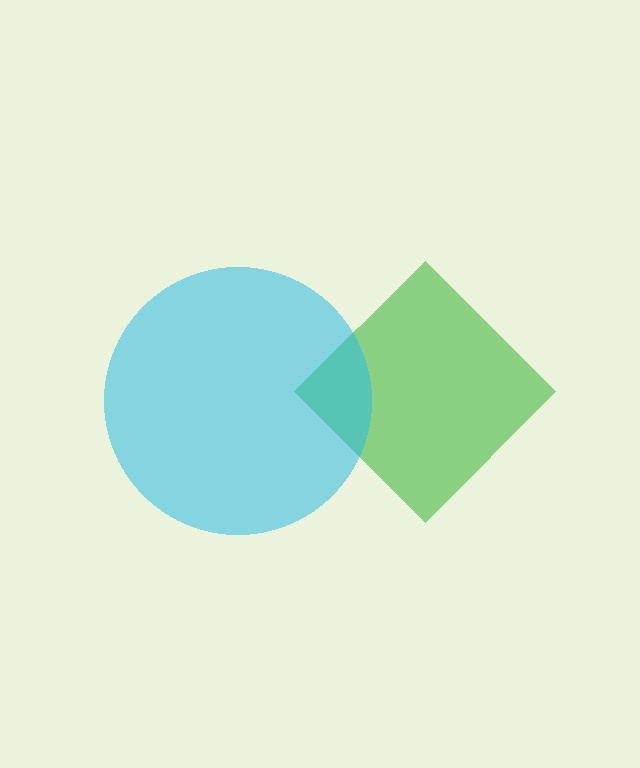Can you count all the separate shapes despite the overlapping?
Yes, there are 2 separate shapes.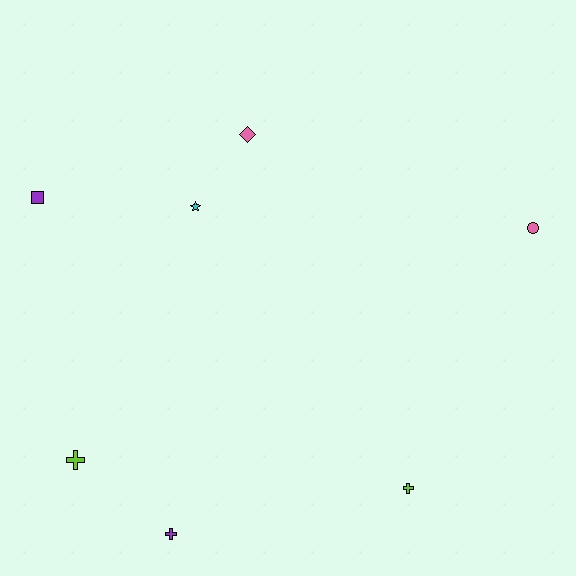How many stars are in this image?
There is 1 star.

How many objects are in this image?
There are 7 objects.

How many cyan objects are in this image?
There is 1 cyan object.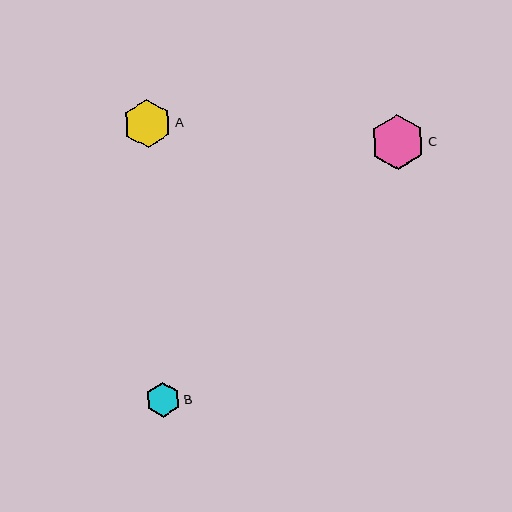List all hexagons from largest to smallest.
From largest to smallest: C, A, B.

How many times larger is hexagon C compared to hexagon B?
Hexagon C is approximately 1.6 times the size of hexagon B.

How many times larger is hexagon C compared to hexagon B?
Hexagon C is approximately 1.6 times the size of hexagon B.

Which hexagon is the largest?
Hexagon C is the largest with a size of approximately 55 pixels.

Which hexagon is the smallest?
Hexagon B is the smallest with a size of approximately 35 pixels.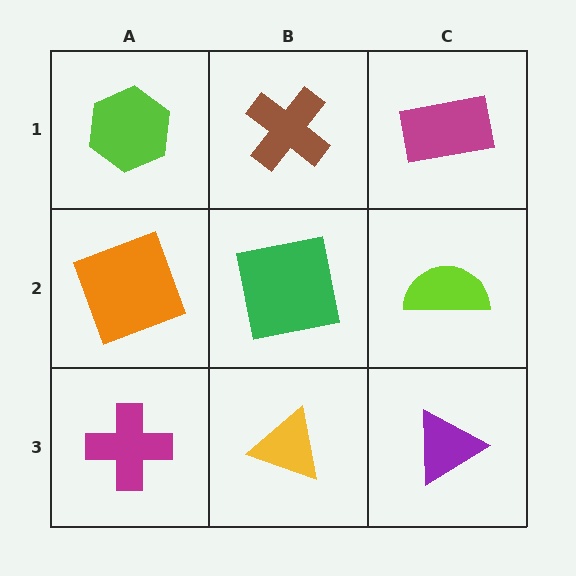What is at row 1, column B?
A brown cross.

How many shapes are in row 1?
3 shapes.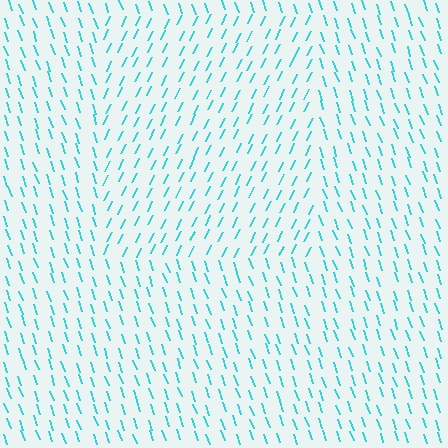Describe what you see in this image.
The image is filled with small cyan line segments. A rectangle region in the image has lines oriented differently from the surrounding lines, creating a visible texture boundary.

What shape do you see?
I see a rectangle.